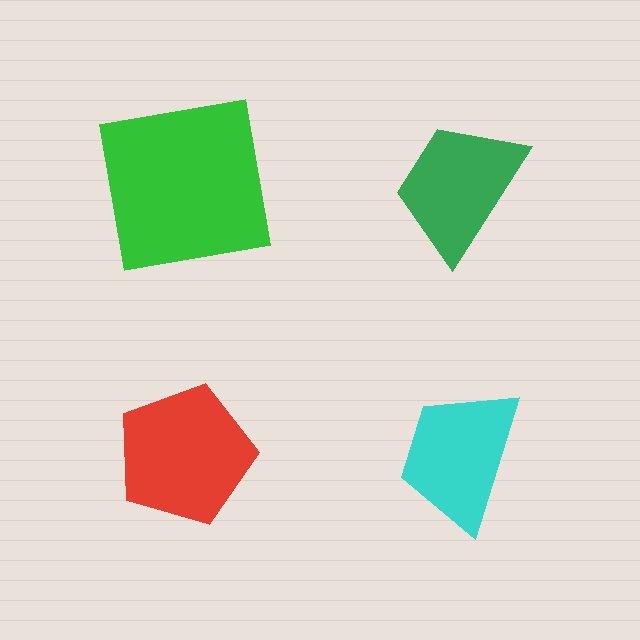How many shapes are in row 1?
2 shapes.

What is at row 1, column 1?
A green square.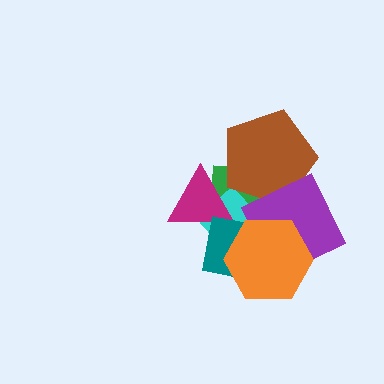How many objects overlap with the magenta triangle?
3 objects overlap with the magenta triangle.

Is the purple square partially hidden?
Yes, it is partially covered by another shape.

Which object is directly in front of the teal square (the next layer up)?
The purple square is directly in front of the teal square.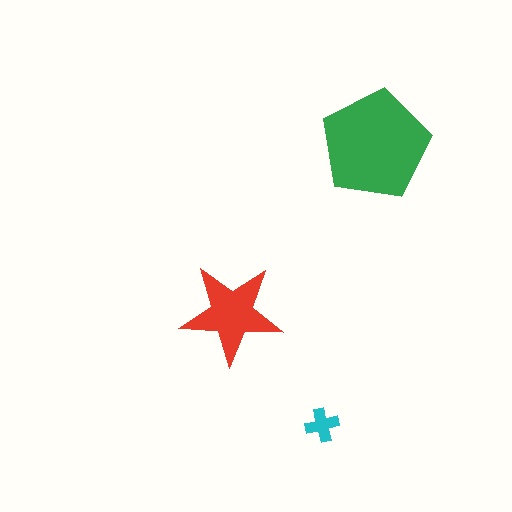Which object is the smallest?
The cyan cross.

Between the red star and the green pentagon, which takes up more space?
The green pentagon.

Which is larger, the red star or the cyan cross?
The red star.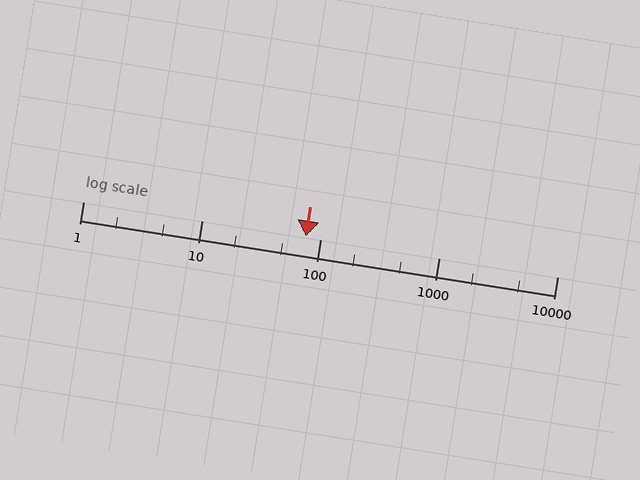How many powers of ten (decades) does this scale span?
The scale spans 4 decades, from 1 to 10000.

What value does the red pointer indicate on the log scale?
The pointer indicates approximately 76.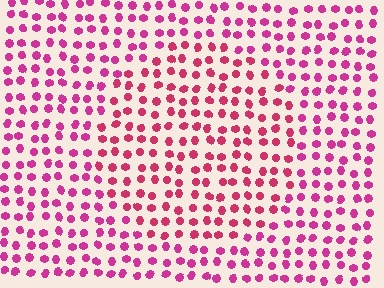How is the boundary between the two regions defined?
The boundary is defined purely by a slight shift in hue (about 19 degrees). Spacing, size, and orientation are identical on both sides.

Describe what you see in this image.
The image is filled with small magenta elements in a uniform arrangement. A circle-shaped region is visible where the elements are tinted to a slightly different hue, forming a subtle color boundary.